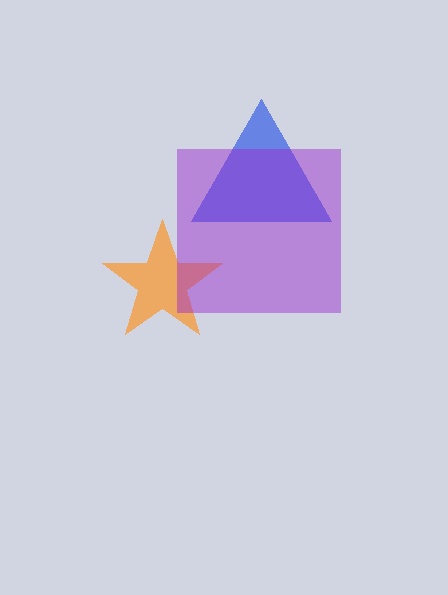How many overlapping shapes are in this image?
There are 3 overlapping shapes in the image.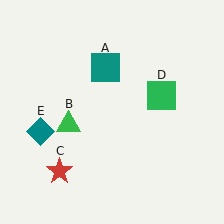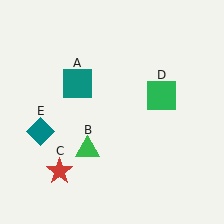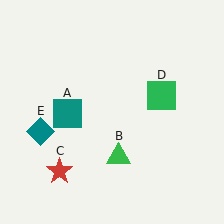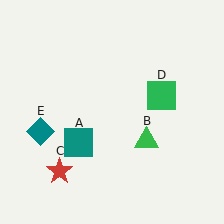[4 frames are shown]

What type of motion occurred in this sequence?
The teal square (object A), green triangle (object B) rotated counterclockwise around the center of the scene.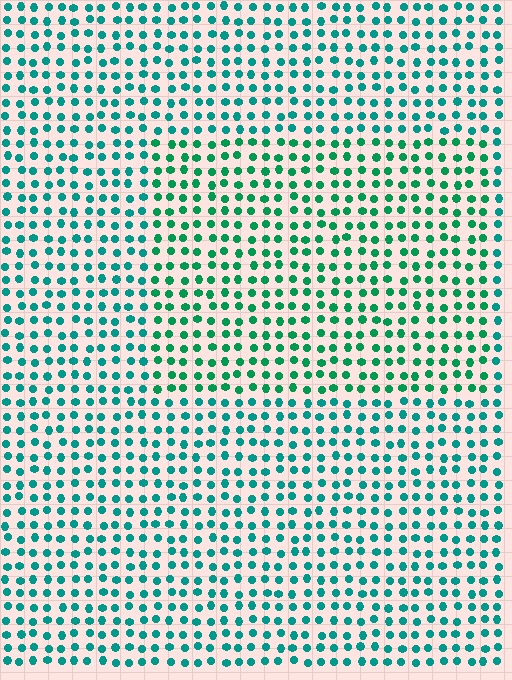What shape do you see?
I see a rectangle.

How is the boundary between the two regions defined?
The boundary is defined purely by a slight shift in hue (about 23 degrees). Spacing, size, and orientation are identical on both sides.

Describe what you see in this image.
The image is filled with small teal elements in a uniform arrangement. A rectangle-shaped region is visible where the elements are tinted to a slightly different hue, forming a subtle color boundary.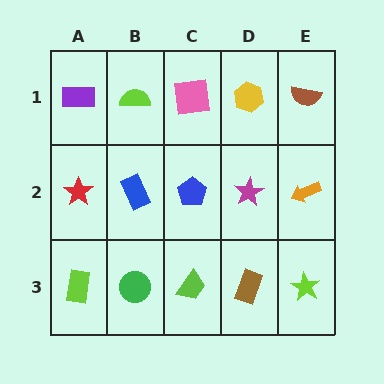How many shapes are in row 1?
5 shapes.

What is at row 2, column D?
A magenta star.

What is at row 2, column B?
A blue rectangle.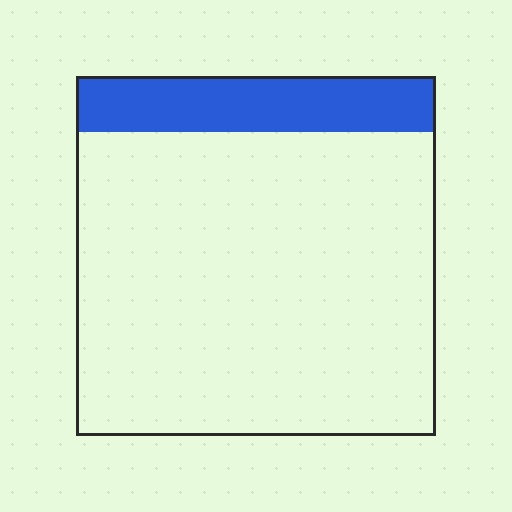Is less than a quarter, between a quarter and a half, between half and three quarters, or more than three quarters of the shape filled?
Less than a quarter.